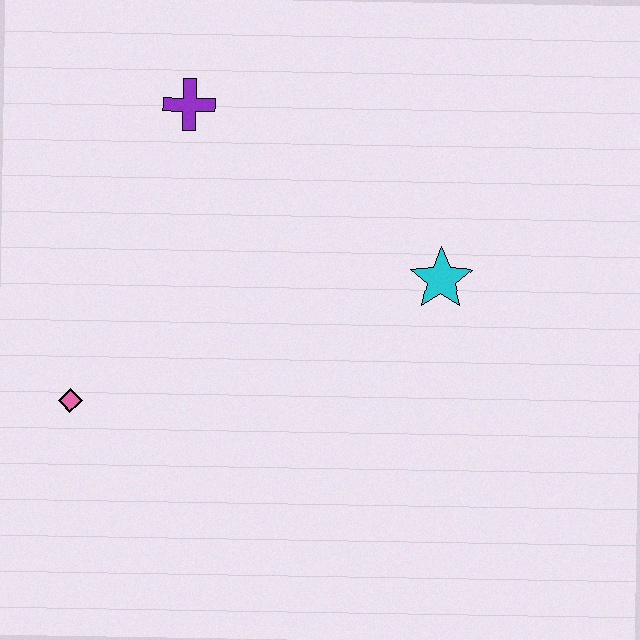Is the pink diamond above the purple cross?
No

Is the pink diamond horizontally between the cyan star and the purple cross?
No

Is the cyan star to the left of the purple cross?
No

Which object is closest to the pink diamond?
The purple cross is closest to the pink diamond.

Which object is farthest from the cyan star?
The pink diamond is farthest from the cyan star.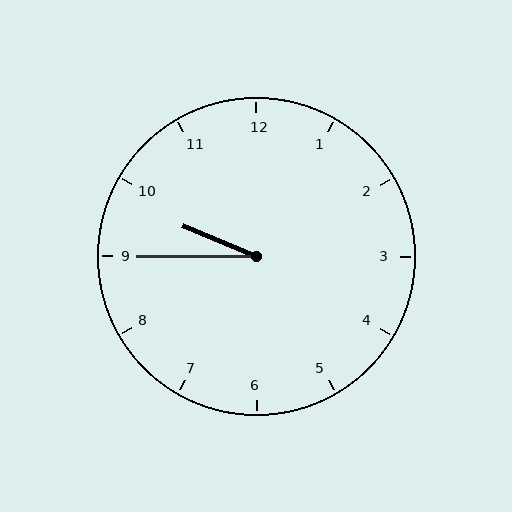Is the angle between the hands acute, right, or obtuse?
It is acute.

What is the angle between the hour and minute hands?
Approximately 22 degrees.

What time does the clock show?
9:45.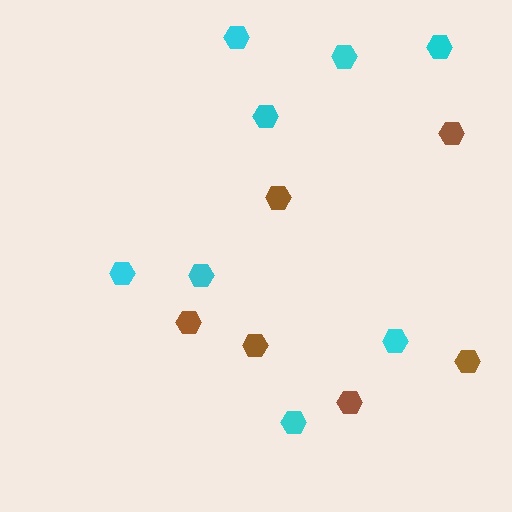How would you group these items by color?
There are 2 groups: one group of brown hexagons (6) and one group of cyan hexagons (8).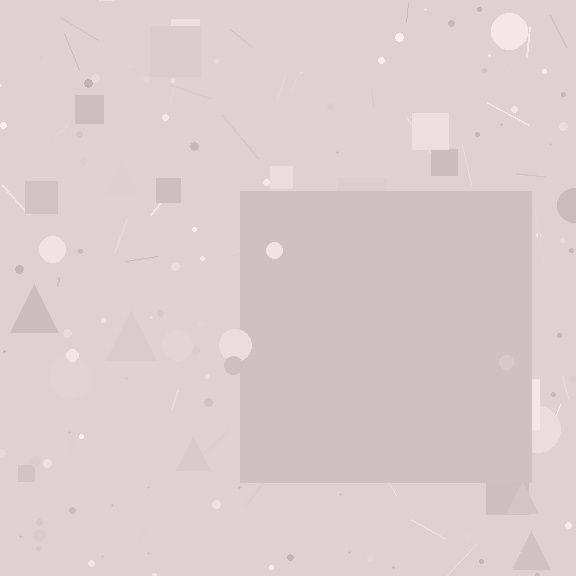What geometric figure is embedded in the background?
A square is embedded in the background.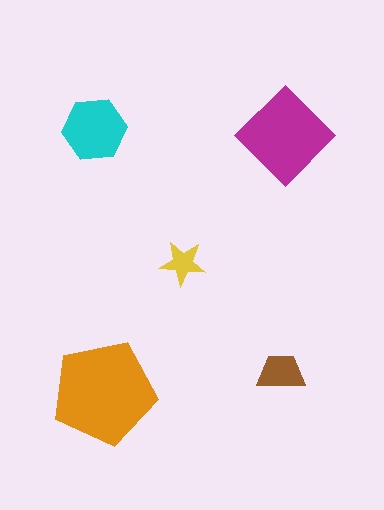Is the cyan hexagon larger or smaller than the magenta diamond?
Smaller.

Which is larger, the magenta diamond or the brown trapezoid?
The magenta diamond.